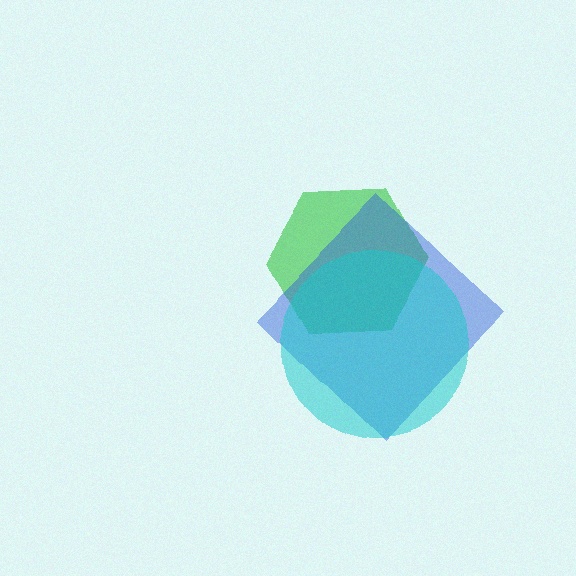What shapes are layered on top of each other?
The layered shapes are: a green hexagon, a blue diamond, a cyan circle.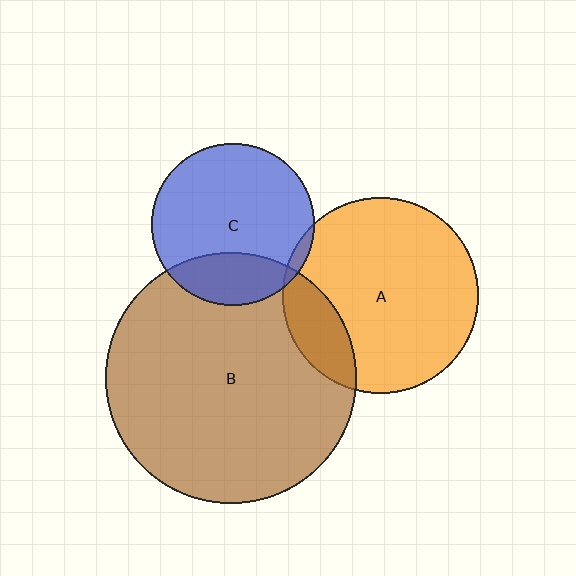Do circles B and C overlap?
Yes.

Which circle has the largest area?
Circle B (brown).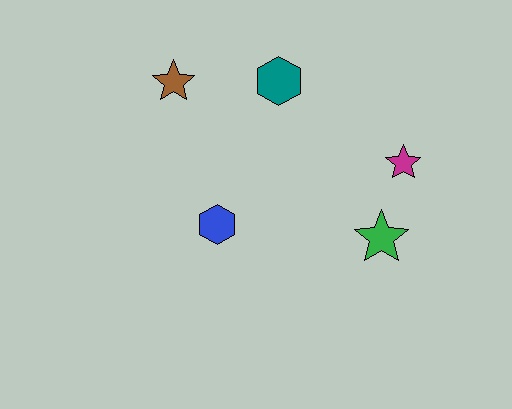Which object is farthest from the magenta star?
The brown star is farthest from the magenta star.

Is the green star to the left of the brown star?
No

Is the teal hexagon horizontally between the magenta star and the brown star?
Yes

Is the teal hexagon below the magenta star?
No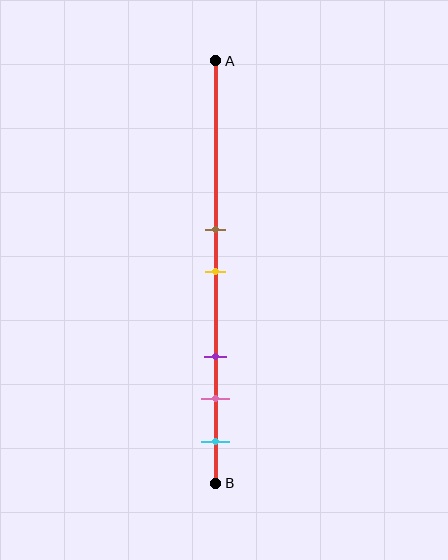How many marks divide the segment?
There are 5 marks dividing the segment.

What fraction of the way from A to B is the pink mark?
The pink mark is approximately 80% (0.8) of the way from A to B.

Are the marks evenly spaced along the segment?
No, the marks are not evenly spaced.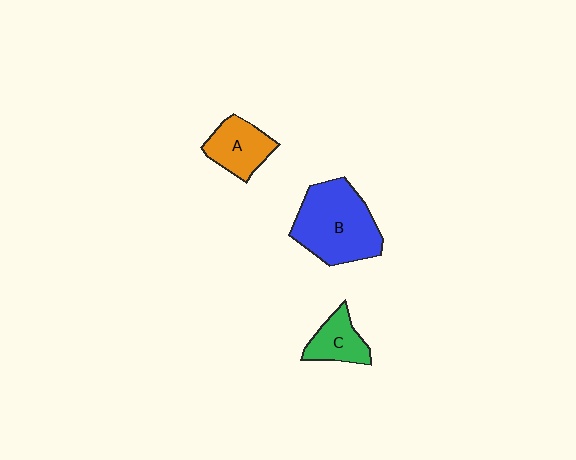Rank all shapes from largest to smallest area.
From largest to smallest: B (blue), A (orange), C (green).